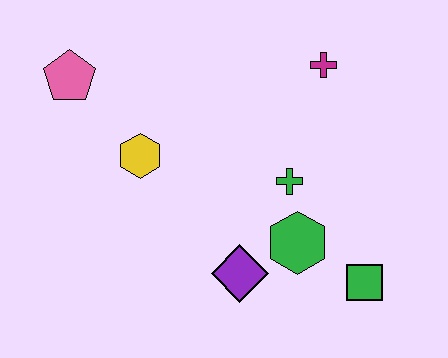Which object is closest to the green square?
The green hexagon is closest to the green square.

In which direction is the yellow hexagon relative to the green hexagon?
The yellow hexagon is to the left of the green hexagon.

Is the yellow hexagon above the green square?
Yes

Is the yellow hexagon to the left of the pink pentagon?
No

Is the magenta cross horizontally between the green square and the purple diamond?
Yes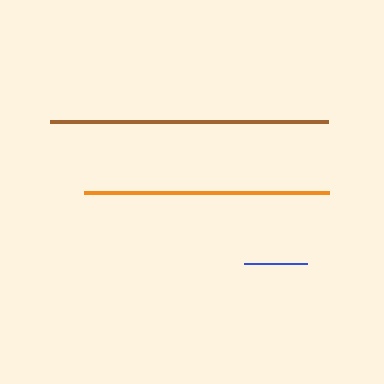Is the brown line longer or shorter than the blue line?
The brown line is longer than the blue line.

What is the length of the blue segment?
The blue segment is approximately 63 pixels long.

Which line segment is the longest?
The brown line is the longest at approximately 277 pixels.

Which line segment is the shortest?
The blue line is the shortest at approximately 63 pixels.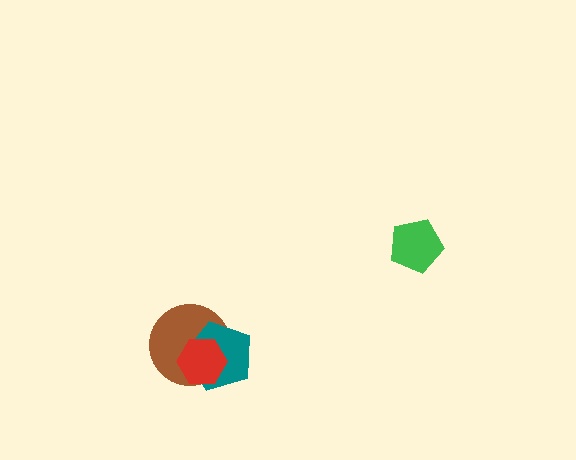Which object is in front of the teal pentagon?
The red hexagon is in front of the teal pentagon.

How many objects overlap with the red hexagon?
2 objects overlap with the red hexagon.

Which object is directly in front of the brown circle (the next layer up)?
The teal pentagon is directly in front of the brown circle.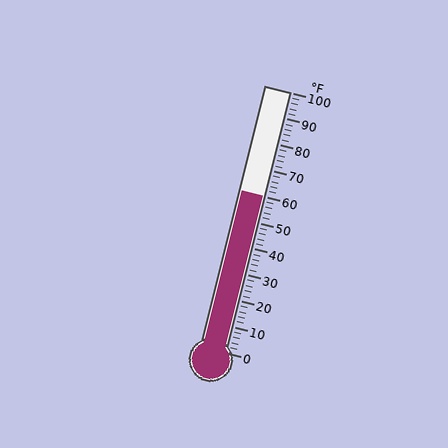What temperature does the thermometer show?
The thermometer shows approximately 60°F.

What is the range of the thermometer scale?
The thermometer scale ranges from 0°F to 100°F.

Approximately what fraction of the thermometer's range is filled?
The thermometer is filled to approximately 60% of its range.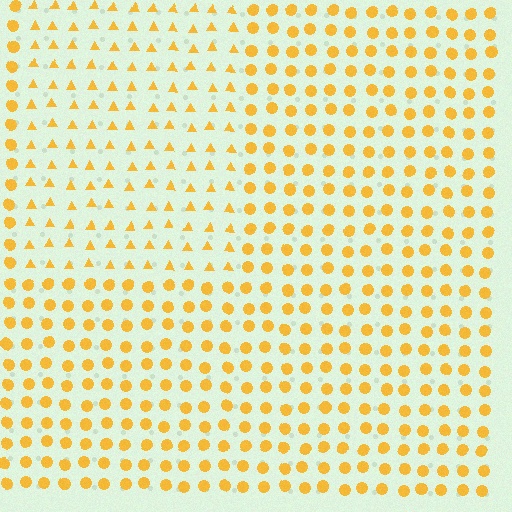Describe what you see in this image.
The image is filled with small yellow elements arranged in a uniform grid. A rectangle-shaped region contains triangles, while the surrounding area contains circles. The boundary is defined purely by the change in element shape.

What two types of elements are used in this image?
The image uses triangles inside the rectangle region and circles outside it.